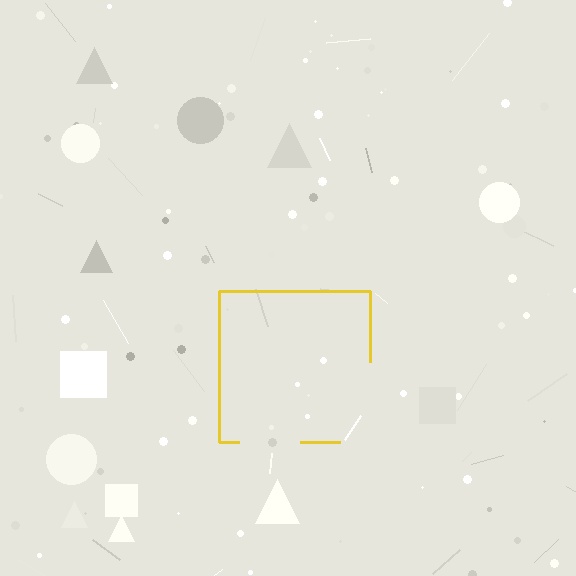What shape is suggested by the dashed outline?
The dashed outline suggests a square.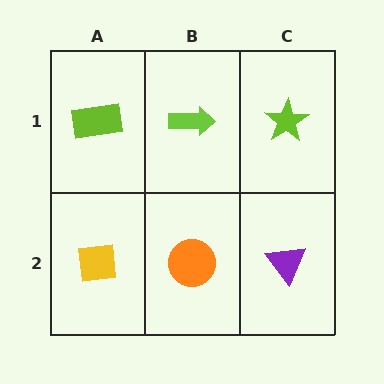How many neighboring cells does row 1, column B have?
3.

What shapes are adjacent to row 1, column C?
A purple triangle (row 2, column C), a lime arrow (row 1, column B).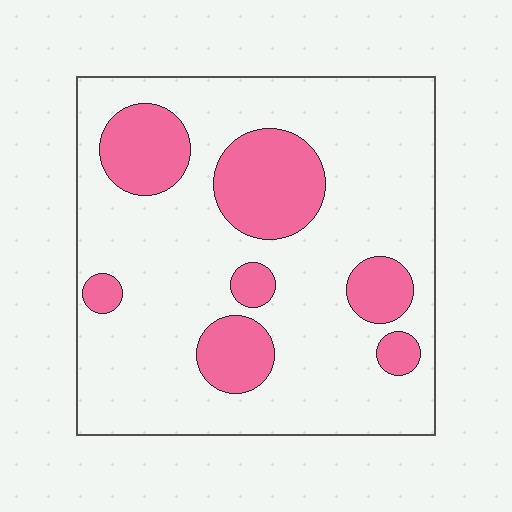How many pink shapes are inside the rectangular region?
7.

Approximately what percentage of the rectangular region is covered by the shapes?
Approximately 25%.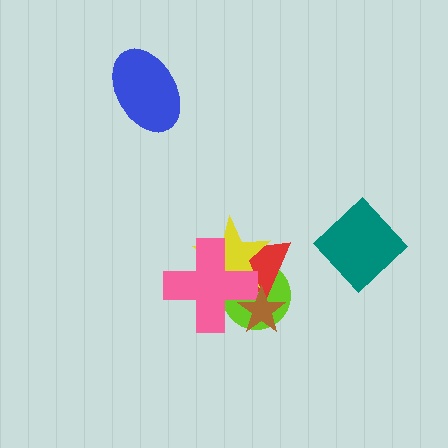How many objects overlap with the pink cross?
4 objects overlap with the pink cross.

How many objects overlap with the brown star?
3 objects overlap with the brown star.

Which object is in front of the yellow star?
The pink cross is in front of the yellow star.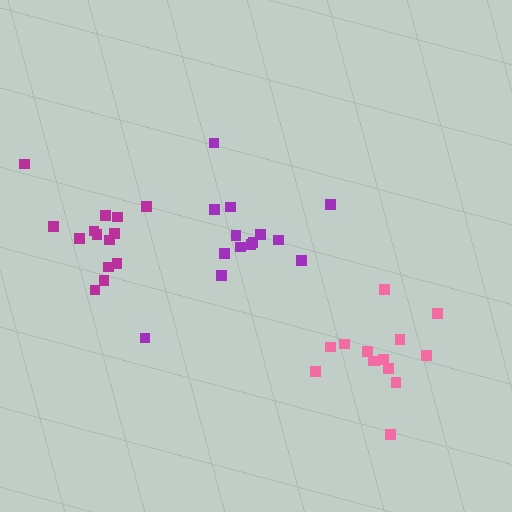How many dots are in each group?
Group 1: 14 dots, Group 2: 14 dots, Group 3: 14 dots (42 total).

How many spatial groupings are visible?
There are 3 spatial groupings.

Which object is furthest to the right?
The pink cluster is rightmost.